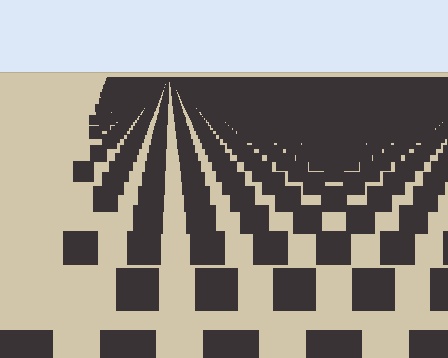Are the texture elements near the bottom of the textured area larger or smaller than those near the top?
Larger. Near the bottom, elements are closer to the viewer and appear at a bigger on-screen size.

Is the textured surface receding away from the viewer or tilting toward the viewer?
The surface is receding away from the viewer. Texture elements get smaller and denser toward the top.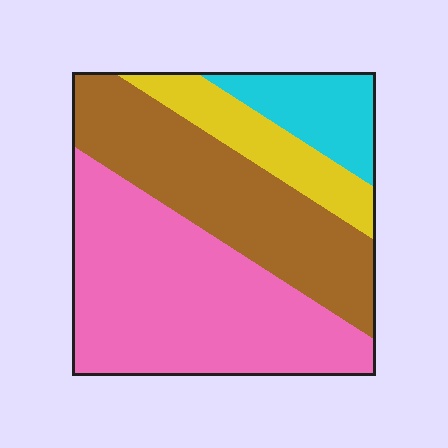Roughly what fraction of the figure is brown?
Brown takes up about one third (1/3) of the figure.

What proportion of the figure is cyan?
Cyan takes up less than a sixth of the figure.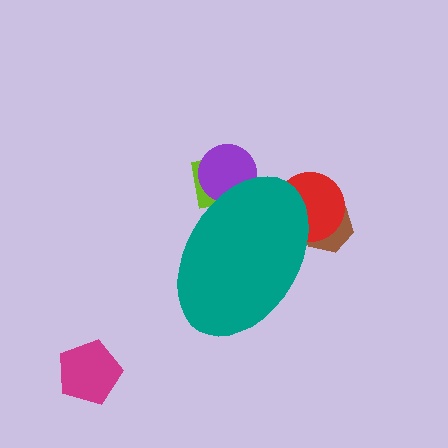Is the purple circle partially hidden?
Yes, the purple circle is partially hidden behind the teal ellipse.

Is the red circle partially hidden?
Yes, the red circle is partially hidden behind the teal ellipse.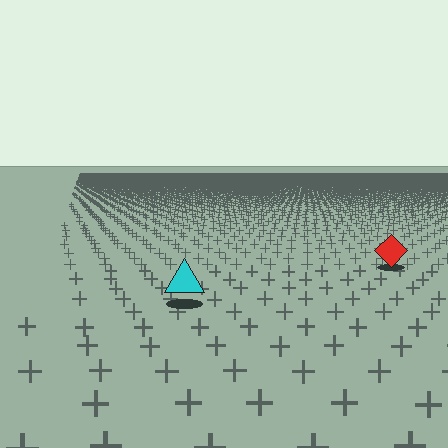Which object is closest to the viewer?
The cyan triangle is closest. The texture marks near it are larger and more spread out.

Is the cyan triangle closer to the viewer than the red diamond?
Yes. The cyan triangle is closer — you can tell from the texture gradient: the ground texture is coarser near it.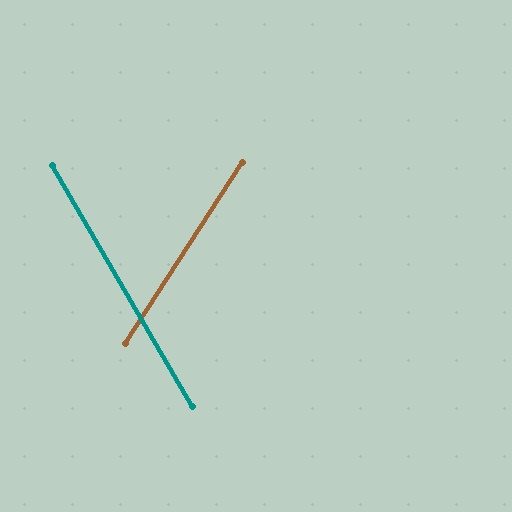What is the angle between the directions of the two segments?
Approximately 63 degrees.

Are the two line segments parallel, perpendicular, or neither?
Neither parallel nor perpendicular — they differ by about 63°.